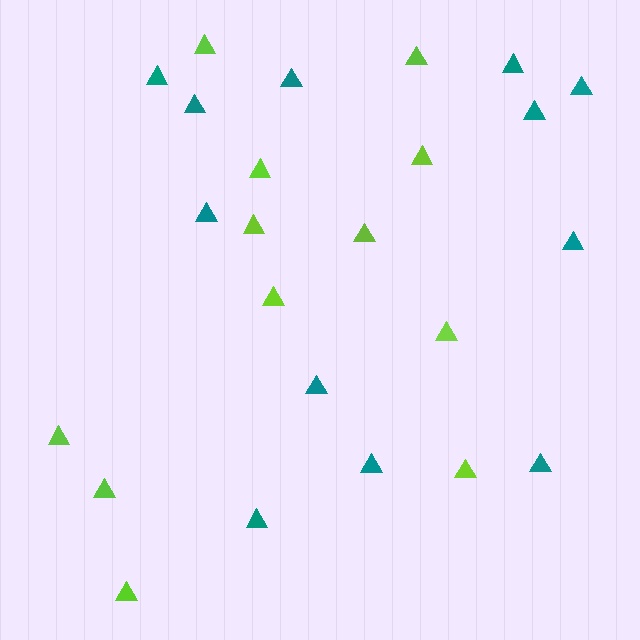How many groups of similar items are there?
There are 2 groups: one group of teal triangles (12) and one group of lime triangles (12).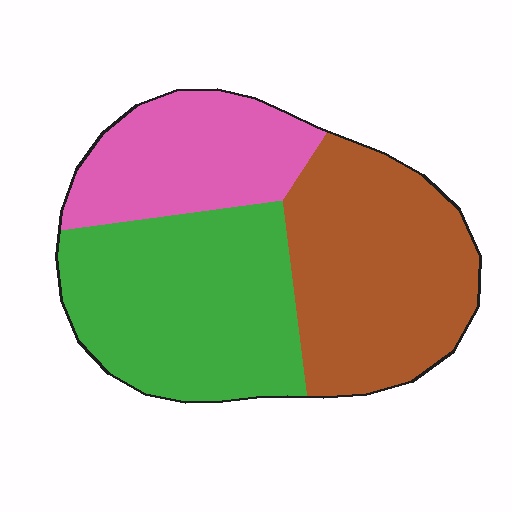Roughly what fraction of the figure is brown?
Brown covers roughly 35% of the figure.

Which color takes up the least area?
Pink, at roughly 25%.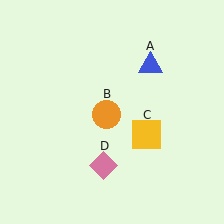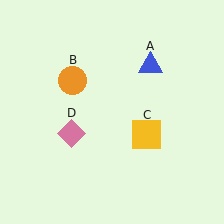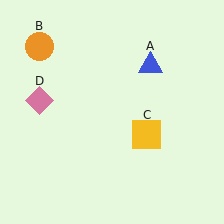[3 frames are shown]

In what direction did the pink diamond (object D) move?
The pink diamond (object D) moved up and to the left.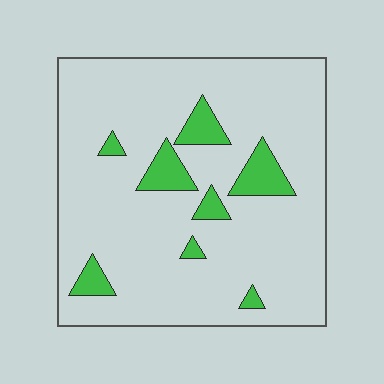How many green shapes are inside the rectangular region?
8.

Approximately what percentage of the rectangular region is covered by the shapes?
Approximately 10%.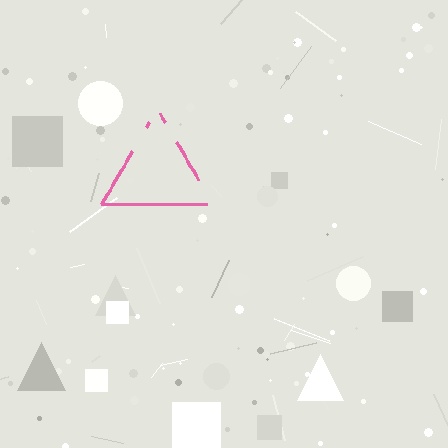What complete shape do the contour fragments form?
The contour fragments form a triangle.